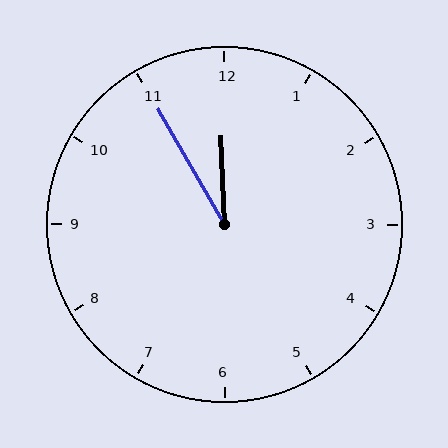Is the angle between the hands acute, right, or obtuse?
It is acute.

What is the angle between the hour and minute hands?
Approximately 28 degrees.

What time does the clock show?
11:55.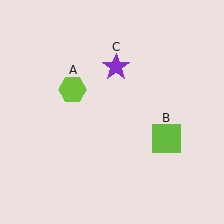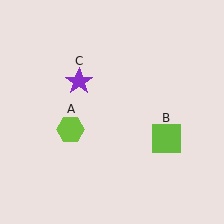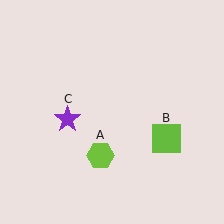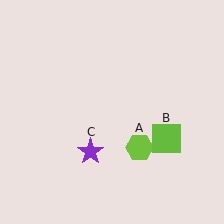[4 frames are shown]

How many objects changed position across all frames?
2 objects changed position: lime hexagon (object A), purple star (object C).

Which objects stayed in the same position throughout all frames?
Lime square (object B) remained stationary.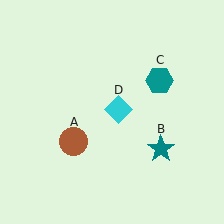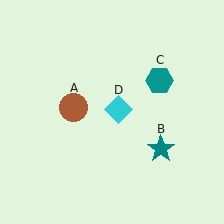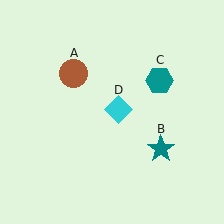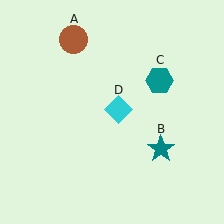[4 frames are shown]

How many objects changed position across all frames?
1 object changed position: brown circle (object A).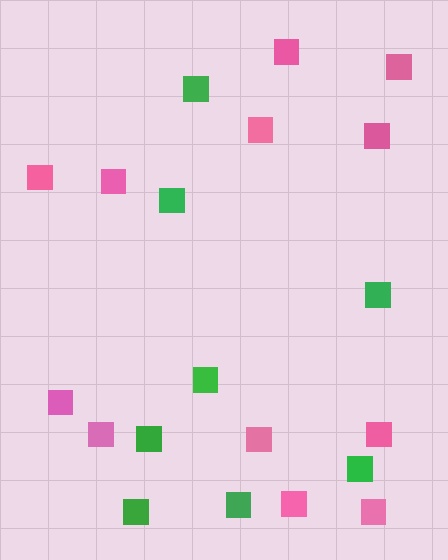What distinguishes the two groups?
There are 2 groups: one group of green squares (8) and one group of pink squares (12).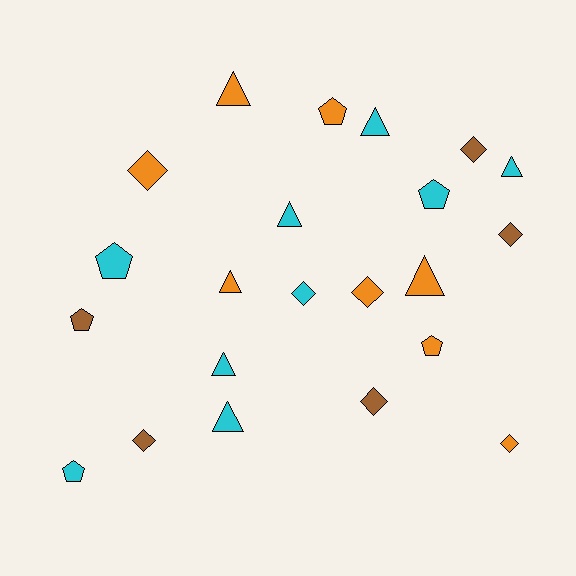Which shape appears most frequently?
Triangle, with 8 objects.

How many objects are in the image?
There are 22 objects.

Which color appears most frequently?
Cyan, with 9 objects.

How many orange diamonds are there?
There are 3 orange diamonds.